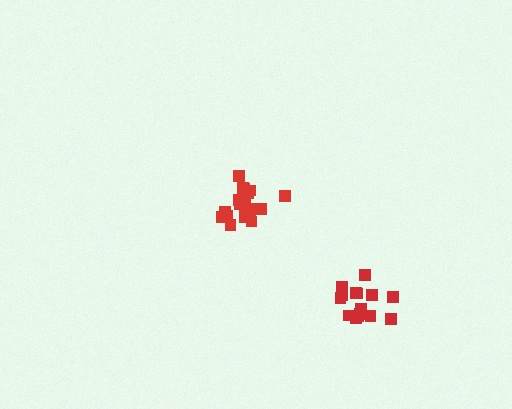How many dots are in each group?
Group 1: 19 dots, Group 2: 15 dots (34 total).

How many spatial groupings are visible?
There are 2 spatial groupings.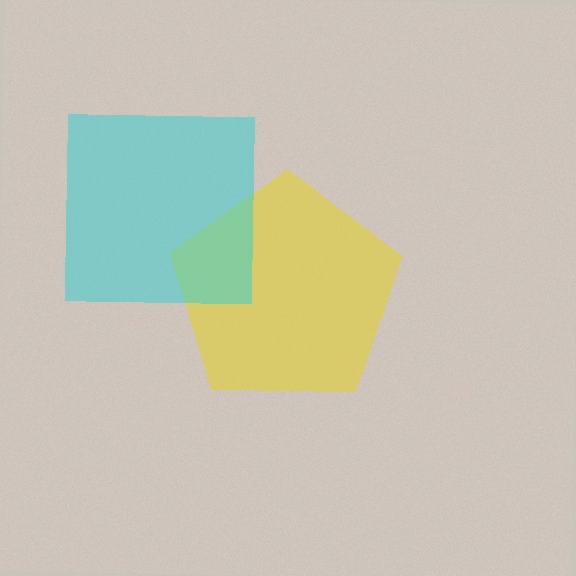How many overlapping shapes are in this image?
There are 2 overlapping shapes in the image.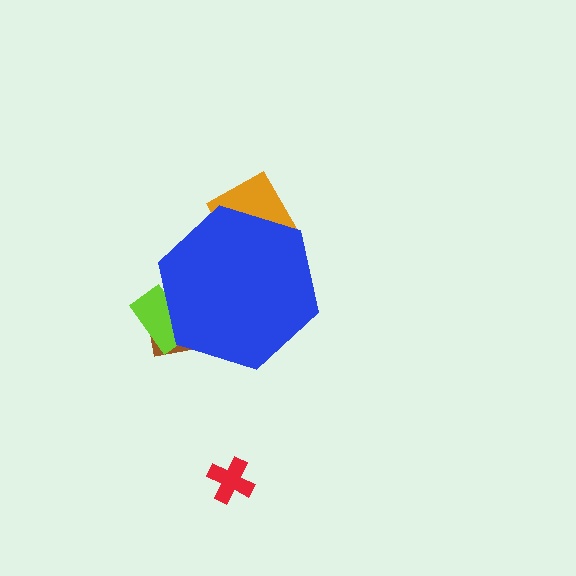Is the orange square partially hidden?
Yes, the orange square is partially hidden behind the blue hexagon.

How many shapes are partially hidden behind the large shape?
3 shapes are partially hidden.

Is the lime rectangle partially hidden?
Yes, the lime rectangle is partially hidden behind the blue hexagon.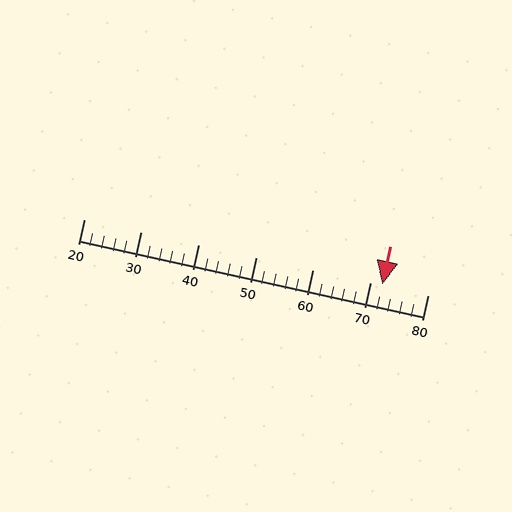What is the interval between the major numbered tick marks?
The major tick marks are spaced 10 units apart.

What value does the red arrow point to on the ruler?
The red arrow points to approximately 72.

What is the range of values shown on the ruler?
The ruler shows values from 20 to 80.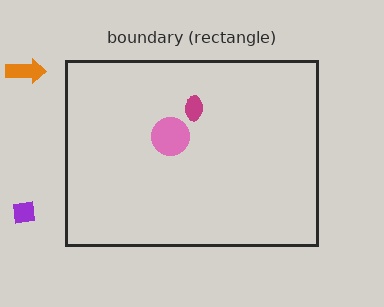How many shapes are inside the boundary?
2 inside, 2 outside.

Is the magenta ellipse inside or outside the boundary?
Inside.